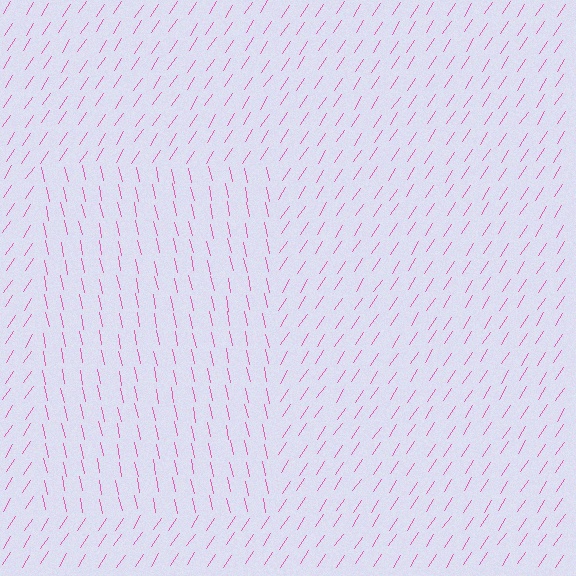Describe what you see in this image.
The image is filled with small pink line segments. A rectangle region in the image has lines oriented differently from the surrounding lines, creating a visible texture boundary.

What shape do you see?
I see a rectangle.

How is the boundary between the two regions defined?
The boundary is defined purely by a change in line orientation (approximately 45 degrees difference). All lines are the same color and thickness.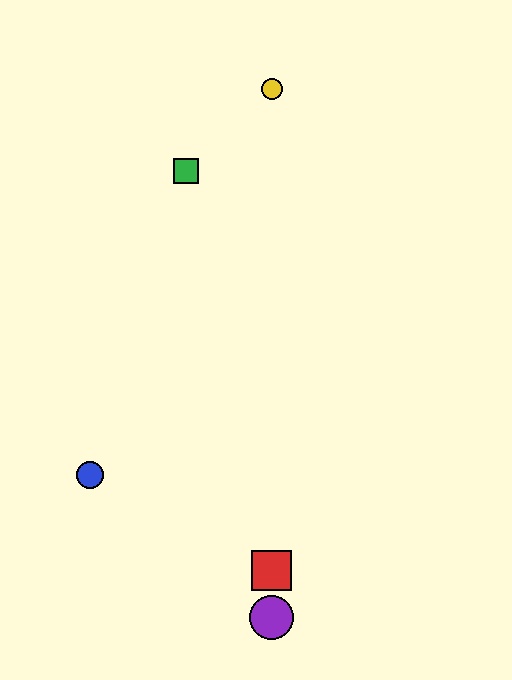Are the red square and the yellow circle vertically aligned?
Yes, both are at x≈272.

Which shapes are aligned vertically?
The red square, the yellow circle, the purple circle are aligned vertically.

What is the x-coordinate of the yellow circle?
The yellow circle is at x≈272.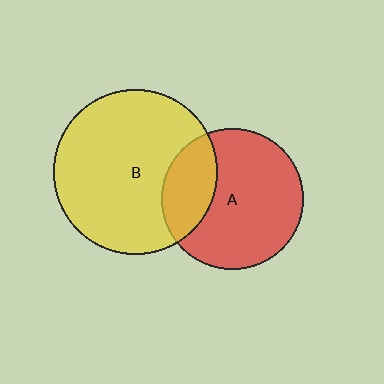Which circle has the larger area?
Circle B (yellow).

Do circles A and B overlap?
Yes.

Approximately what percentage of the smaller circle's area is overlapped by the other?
Approximately 25%.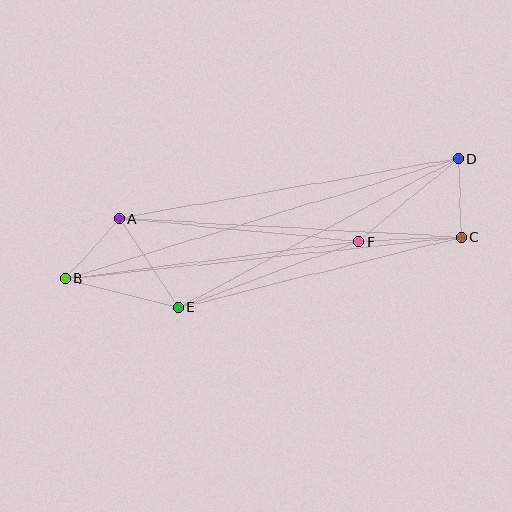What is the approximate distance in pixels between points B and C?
The distance between B and C is approximately 398 pixels.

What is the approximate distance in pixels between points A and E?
The distance between A and E is approximately 107 pixels.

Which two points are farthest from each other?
Points B and D are farthest from each other.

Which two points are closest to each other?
Points C and D are closest to each other.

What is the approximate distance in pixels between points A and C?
The distance between A and C is approximately 343 pixels.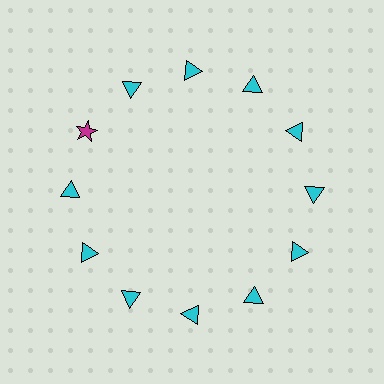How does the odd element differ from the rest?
It differs in both color (magenta instead of cyan) and shape (star instead of triangle).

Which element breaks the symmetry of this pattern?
The magenta star at roughly the 10 o'clock position breaks the symmetry. All other shapes are cyan triangles.